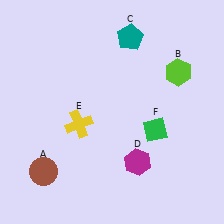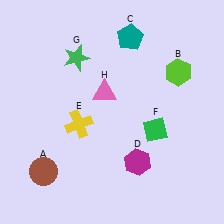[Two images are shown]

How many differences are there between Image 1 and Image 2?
There are 2 differences between the two images.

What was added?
A green star (G), a pink triangle (H) were added in Image 2.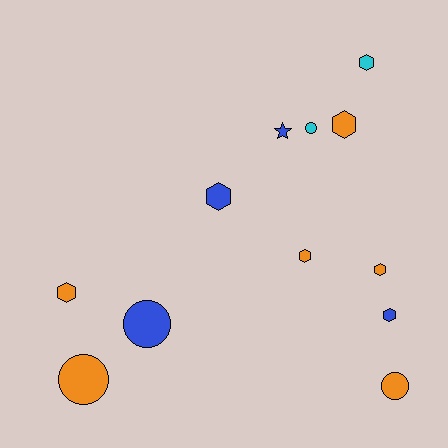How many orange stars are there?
There are no orange stars.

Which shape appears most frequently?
Hexagon, with 7 objects.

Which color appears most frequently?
Orange, with 6 objects.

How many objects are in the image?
There are 12 objects.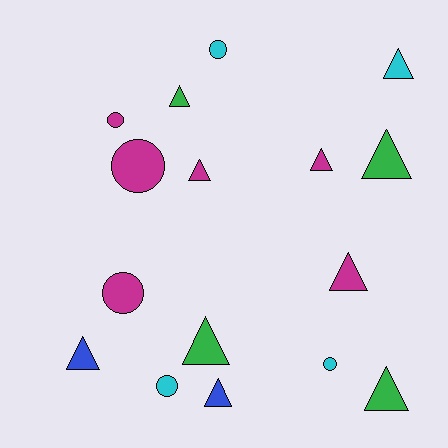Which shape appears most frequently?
Triangle, with 10 objects.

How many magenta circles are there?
There are 3 magenta circles.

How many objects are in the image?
There are 16 objects.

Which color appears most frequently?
Magenta, with 6 objects.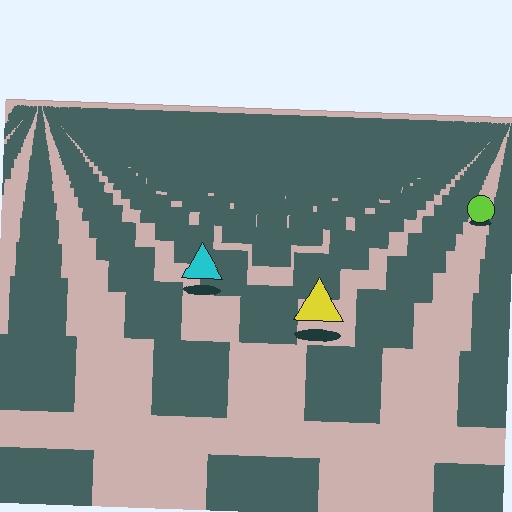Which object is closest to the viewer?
The yellow triangle is closest. The texture marks near it are larger and more spread out.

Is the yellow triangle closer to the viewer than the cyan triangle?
Yes. The yellow triangle is closer — you can tell from the texture gradient: the ground texture is coarser near it.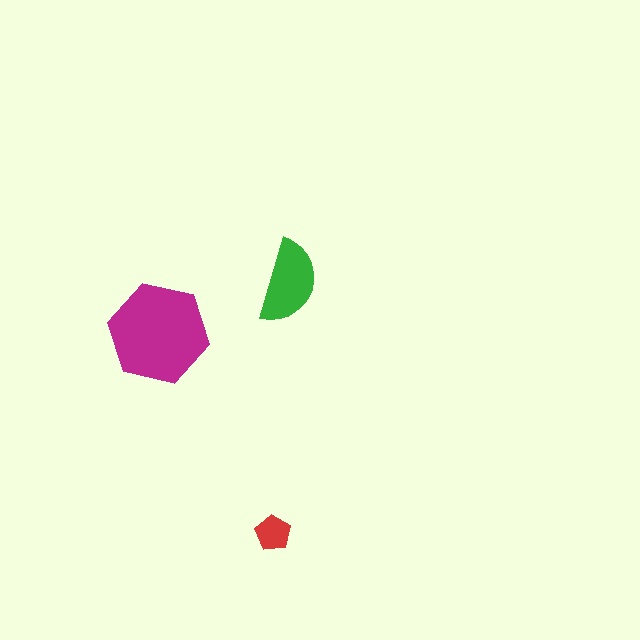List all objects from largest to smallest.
The magenta hexagon, the green semicircle, the red pentagon.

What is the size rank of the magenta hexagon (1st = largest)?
1st.